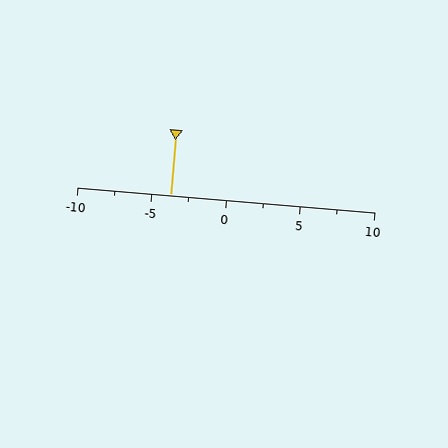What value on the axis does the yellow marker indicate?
The marker indicates approximately -3.8.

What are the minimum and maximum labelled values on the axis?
The axis runs from -10 to 10.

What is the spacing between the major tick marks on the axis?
The major ticks are spaced 5 apart.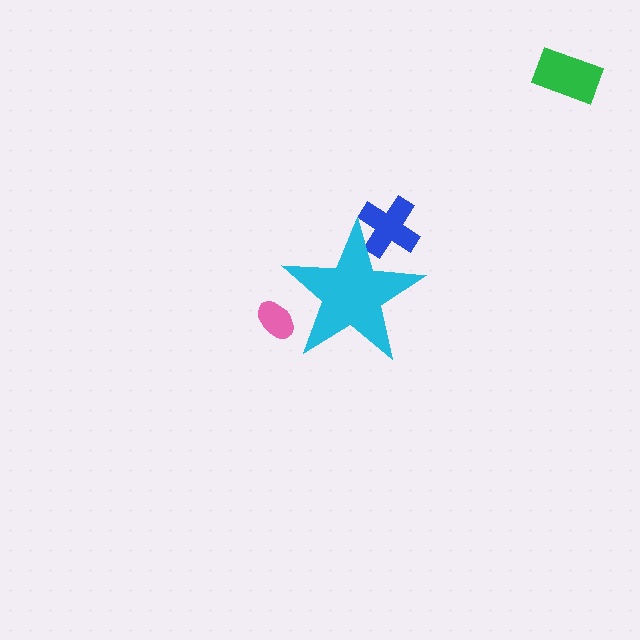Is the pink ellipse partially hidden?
Yes, the pink ellipse is partially hidden behind the cyan star.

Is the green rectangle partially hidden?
No, the green rectangle is fully visible.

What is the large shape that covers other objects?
A cyan star.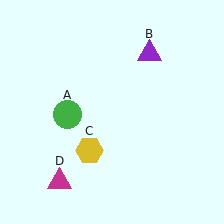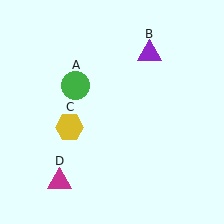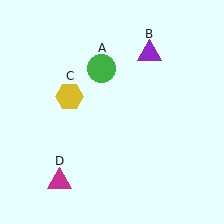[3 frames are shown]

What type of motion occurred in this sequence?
The green circle (object A), yellow hexagon (object C) rotated clockwise around the center of the scene.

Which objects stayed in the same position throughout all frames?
Purple triangle (object B) and magenta triangle (object D) remained stationary.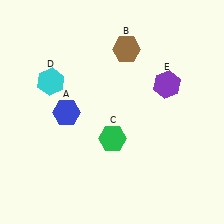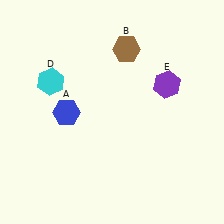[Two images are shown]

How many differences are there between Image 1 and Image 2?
There is 1 difference between the two images.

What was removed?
The green hexagon (C) was removed in Image 2.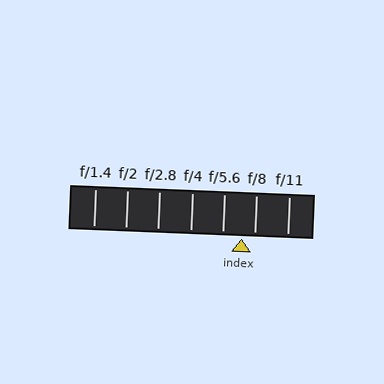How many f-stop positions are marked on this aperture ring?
There are 7 f-stop positions marked.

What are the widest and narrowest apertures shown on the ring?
The widest aperture shown is f/1.4 and the narrowest is f/11.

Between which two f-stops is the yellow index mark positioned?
The index mark is between f/5.6 and f/8.